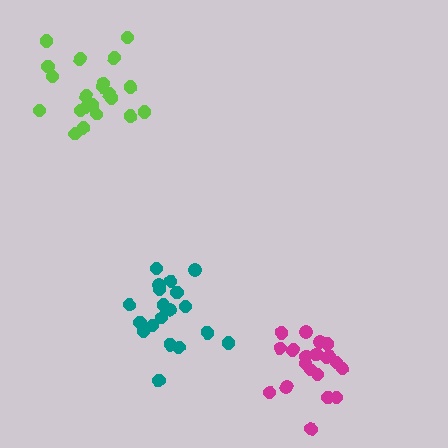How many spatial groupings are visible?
There are 3 spatial groupings.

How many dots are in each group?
Group 1: 19 dots, Group 2: 20 dots, Group 3: 21 dots (60 total).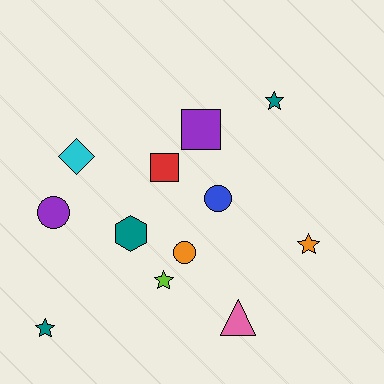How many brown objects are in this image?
There are no brown objects.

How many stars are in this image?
There are 4 stars.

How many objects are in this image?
There are 12 objects.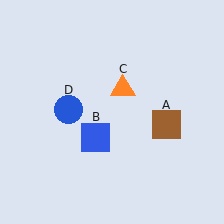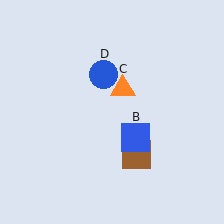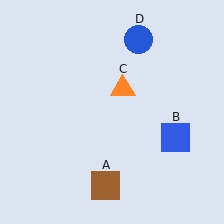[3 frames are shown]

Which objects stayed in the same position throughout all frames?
Orange triangle (object C) remained stationary.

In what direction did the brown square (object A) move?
The brown square (object A) moved down and to the left.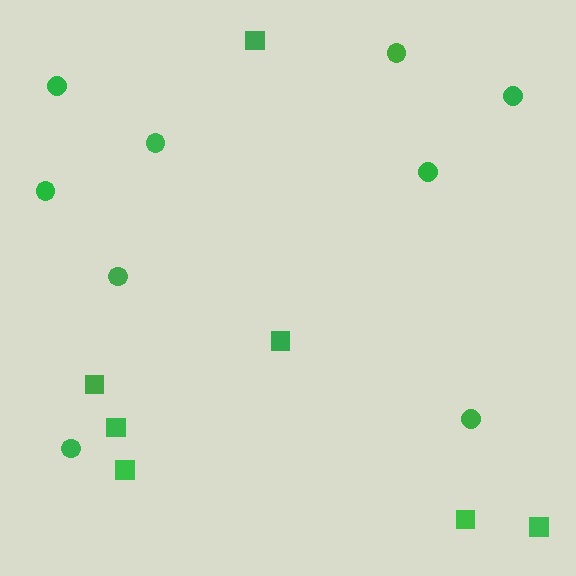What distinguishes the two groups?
There are 2 groups: one group of squares (7) and one group of circles (9).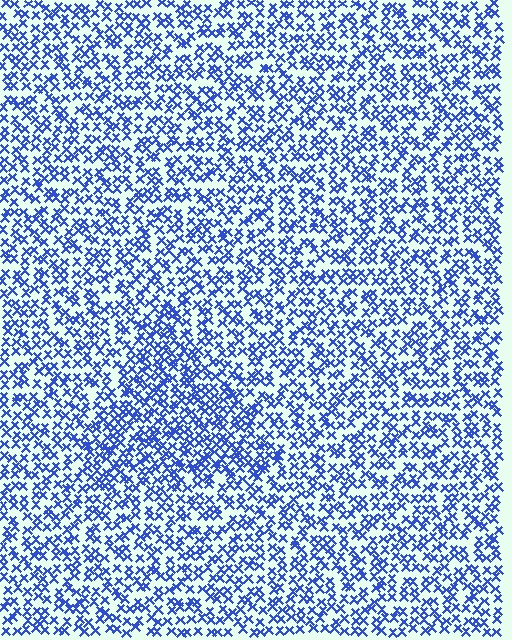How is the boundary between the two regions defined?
The boundary is defined by a change in element density (approximately 1.5x ratio). All elements are the same color, size, and shape.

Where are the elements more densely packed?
The elements are more densely packed inside the triangle boundary.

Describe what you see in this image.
The image contains small blue elements arranged at two different densities. A triangle-shaped region is visible where the elements are more densely packed than the surrounding area.